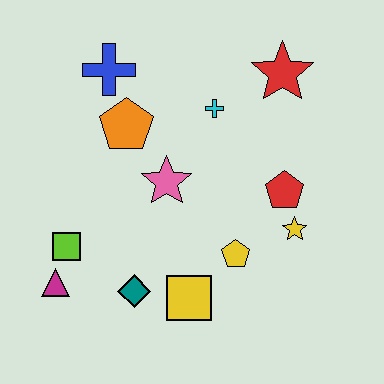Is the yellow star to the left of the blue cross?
No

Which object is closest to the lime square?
The magenta triangle is closest to the lime square.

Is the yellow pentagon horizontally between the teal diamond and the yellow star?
Yes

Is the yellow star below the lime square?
No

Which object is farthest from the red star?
The magenta triangle is farthest from the red star.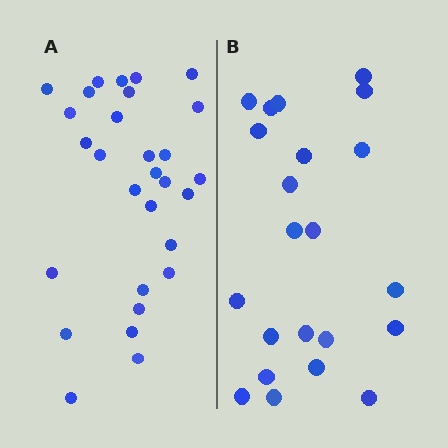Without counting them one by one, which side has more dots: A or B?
Region A (the left region) has more dots.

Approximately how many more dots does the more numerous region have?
Region A has roughly 8 or so more dots than region B.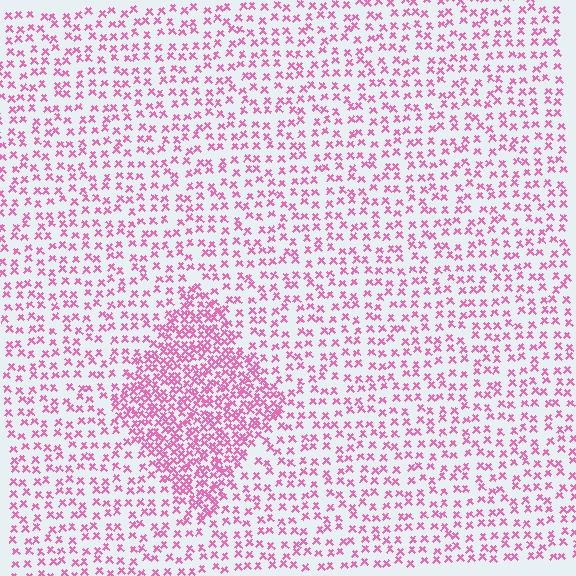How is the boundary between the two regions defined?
The boundary is defined by a change in element density (approximately 2.2x ratio). All elements are the same color, size, and shape.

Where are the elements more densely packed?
The elements are more densely packed inside the diamond boundary.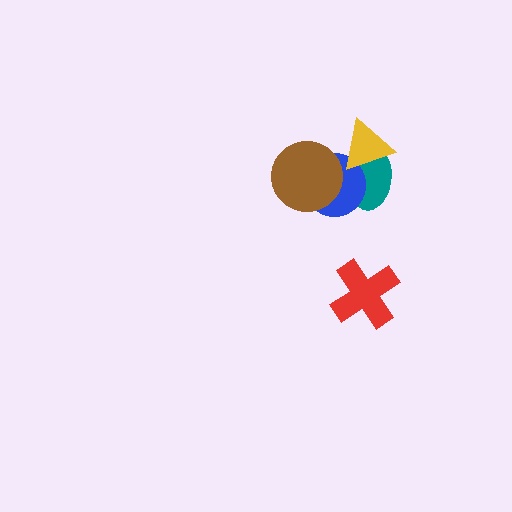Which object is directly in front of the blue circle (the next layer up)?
The yellow triangle is directly in front of the blue circle.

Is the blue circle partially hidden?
Yes, it is partially covered by another shape.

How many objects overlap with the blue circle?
3 objects overlap with the blue circle.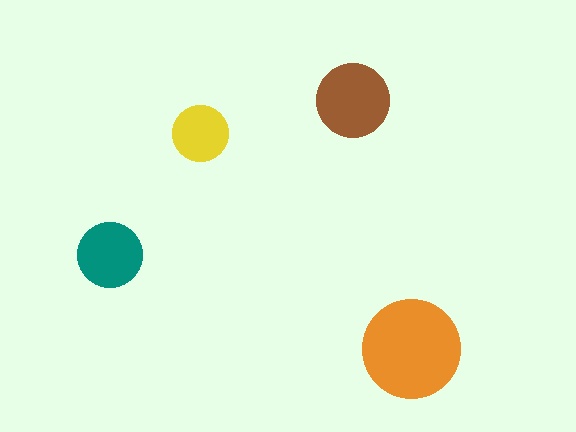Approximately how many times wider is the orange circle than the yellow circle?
About 2 times wider.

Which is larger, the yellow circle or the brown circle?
The brown one.